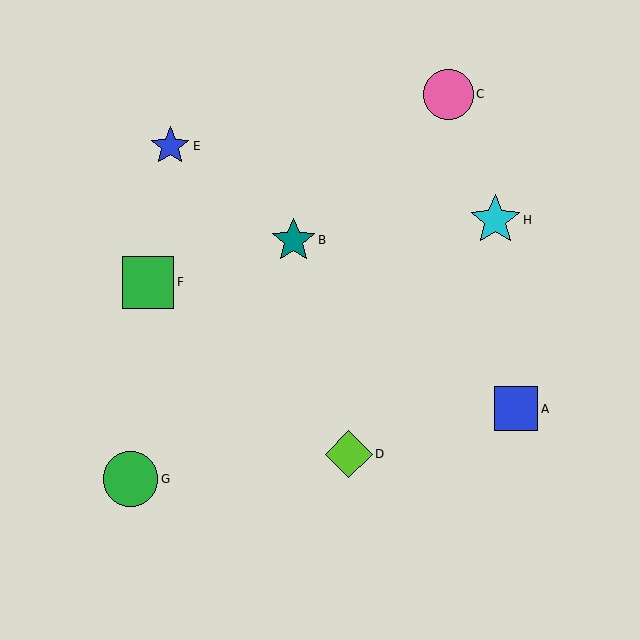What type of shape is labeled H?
Shape H is a cyan star.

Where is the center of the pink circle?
The center of the pink circle is at (448, 94).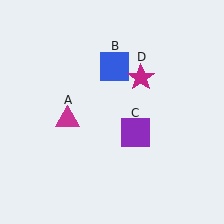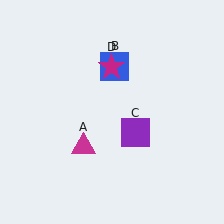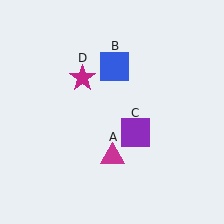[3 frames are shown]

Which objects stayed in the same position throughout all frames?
Blue square (object B) and purple square (object C) remained stationary.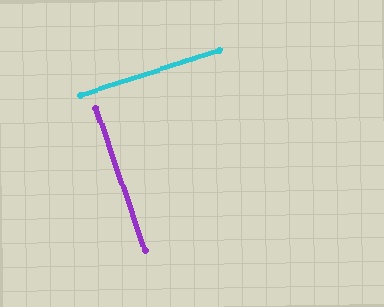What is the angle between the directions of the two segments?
Approximately 89 degrees.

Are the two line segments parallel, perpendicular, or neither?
Perpendicular — they meet at approximately 89°.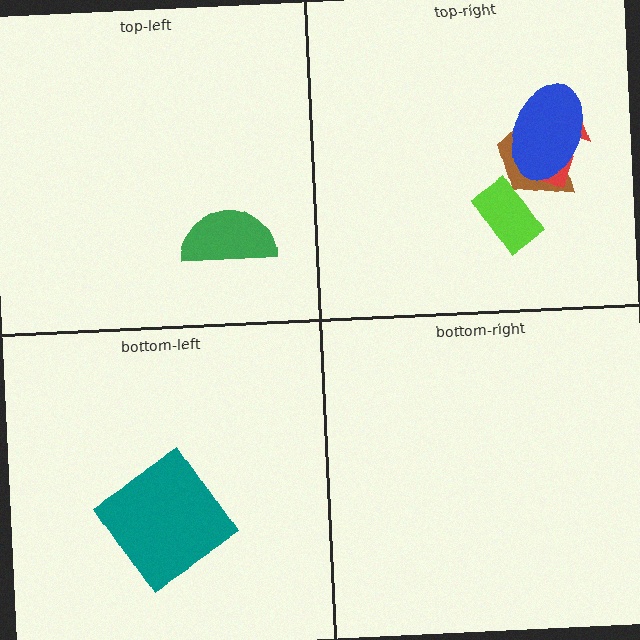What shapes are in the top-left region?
The green semicircle.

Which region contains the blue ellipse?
The top-right region.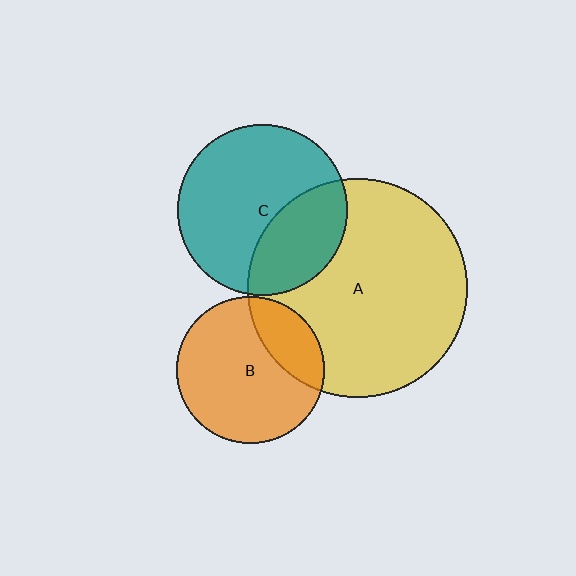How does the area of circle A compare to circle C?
Approximately 1.7 times.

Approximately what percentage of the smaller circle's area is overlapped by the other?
Approximately 35%.